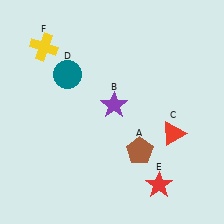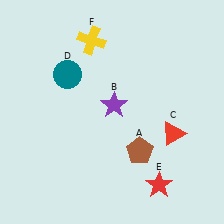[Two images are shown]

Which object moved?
The yellow cross (F) moved right.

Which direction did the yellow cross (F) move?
The yellow cross (F) moved right.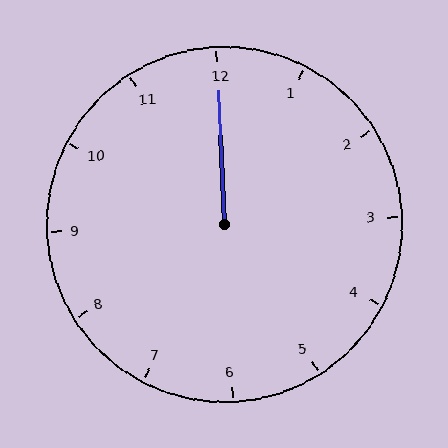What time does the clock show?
12:00.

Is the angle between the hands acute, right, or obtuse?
It is acute.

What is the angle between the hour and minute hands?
Approximately 0 degrees.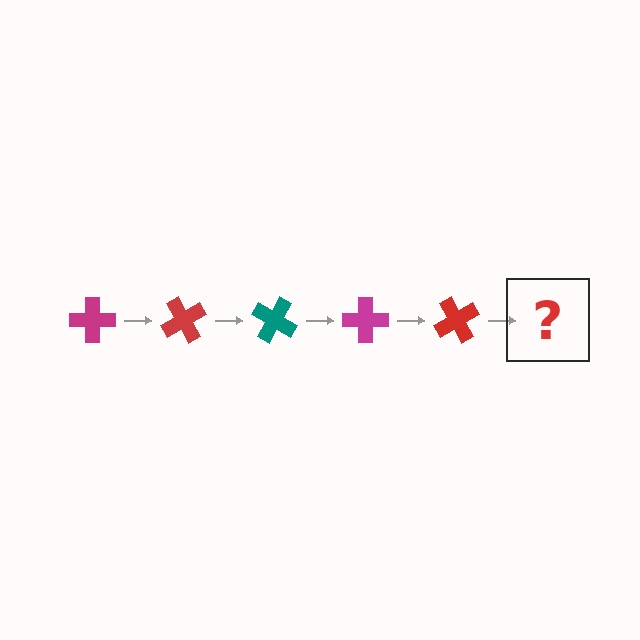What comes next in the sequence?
The next element should be a teal cross, rotated 300 degrees from the start.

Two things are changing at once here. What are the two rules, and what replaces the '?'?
The two rules are that it rotates 60 degrees each step and the color cycles through magenta, red, and teal. The '?' should be a teal cross, rotated 300 degrees from the start.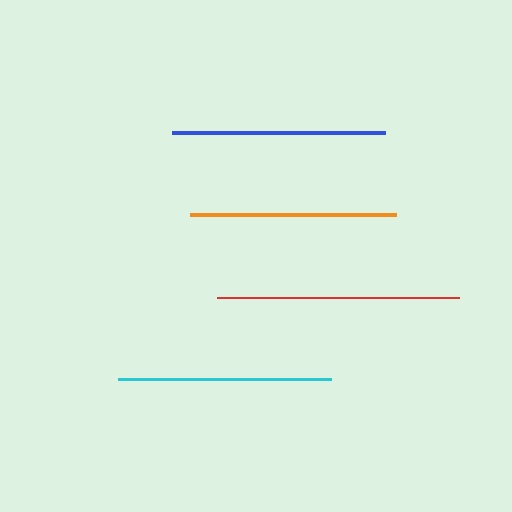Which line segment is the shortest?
The orange line is the shortest at approximately 206 pixels.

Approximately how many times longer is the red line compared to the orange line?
The red line is approximately 1.2 times the length of the orange line.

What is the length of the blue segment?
The blue segment is approximately 214 pixels long.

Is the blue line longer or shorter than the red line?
The red line is longer than the blue line.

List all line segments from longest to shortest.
From longest to shortest: red, blue, cyan, orange.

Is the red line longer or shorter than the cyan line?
The red line is longer than the cyan line.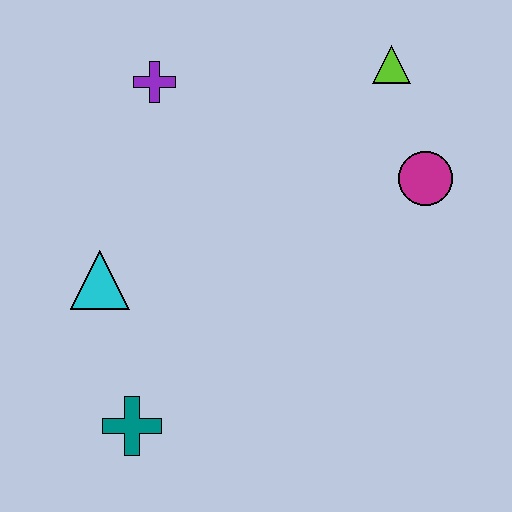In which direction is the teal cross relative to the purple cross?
The teal cross is below the purple cross.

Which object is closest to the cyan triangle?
The teal cross is closest to the cyan triangle.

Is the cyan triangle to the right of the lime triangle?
No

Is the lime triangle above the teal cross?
Yes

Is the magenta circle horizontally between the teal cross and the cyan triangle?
No